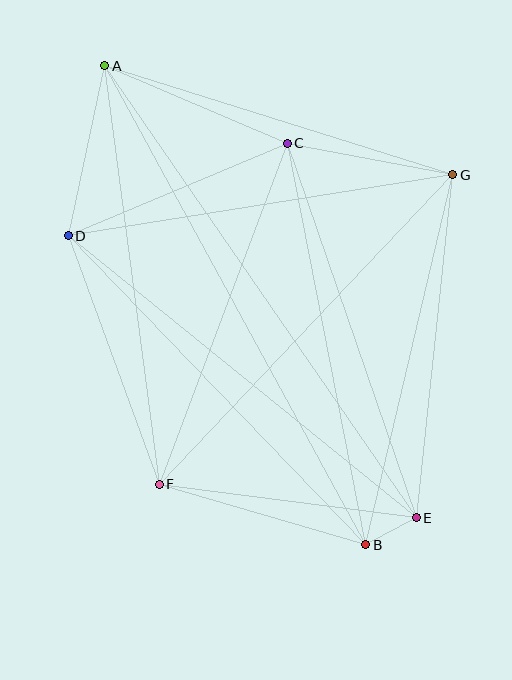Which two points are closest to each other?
Points B and E are closest to each other.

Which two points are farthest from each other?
Points A and E are farthest from each other.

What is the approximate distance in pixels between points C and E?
The distance between C and E is approximately 396 pixels.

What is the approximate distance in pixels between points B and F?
The distance between B and F is approximately 215 pixels.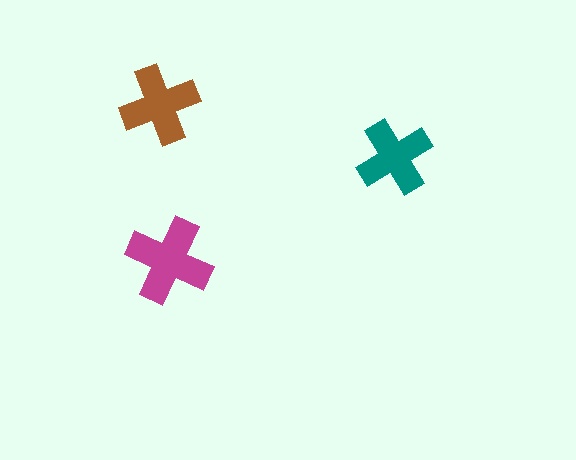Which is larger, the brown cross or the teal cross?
The brown one.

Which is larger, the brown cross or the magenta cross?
The magenta one.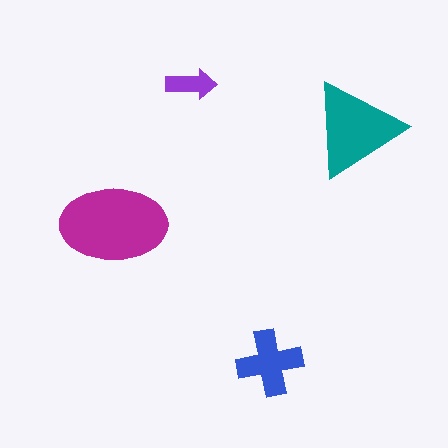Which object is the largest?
The magenta ellipse.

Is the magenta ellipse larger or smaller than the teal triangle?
Larger.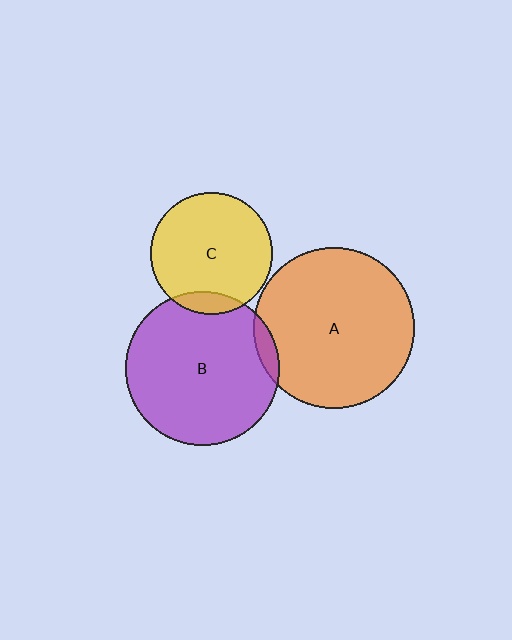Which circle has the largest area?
Circle A (orange).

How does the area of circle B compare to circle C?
Approximately 1.6 times.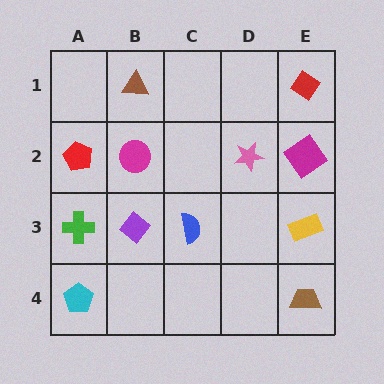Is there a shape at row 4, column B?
No, that cell is empty.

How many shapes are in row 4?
2 shapes.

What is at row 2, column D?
A pink star.